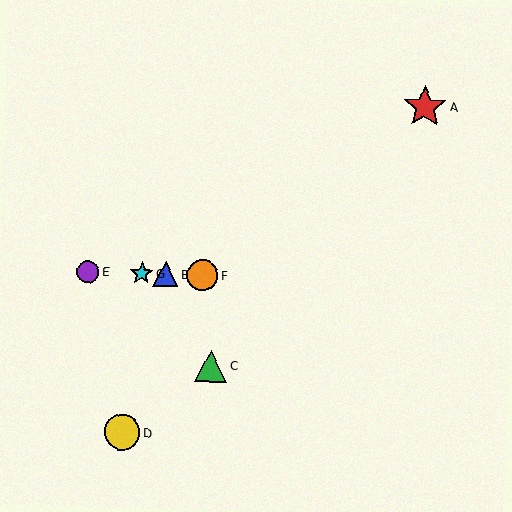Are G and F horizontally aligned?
Yes, both are at y≈274.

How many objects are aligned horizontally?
4 objects (B, E, F, G) are aligned horizontally.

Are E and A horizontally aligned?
No, E is at y≈272 and A is at y≈107.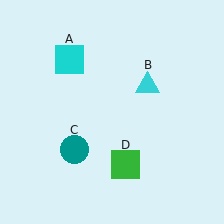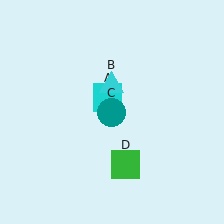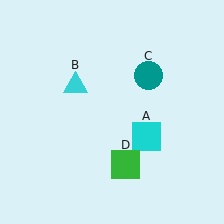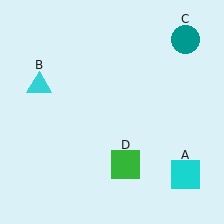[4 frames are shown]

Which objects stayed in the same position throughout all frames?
Green square (object D) remained stationary.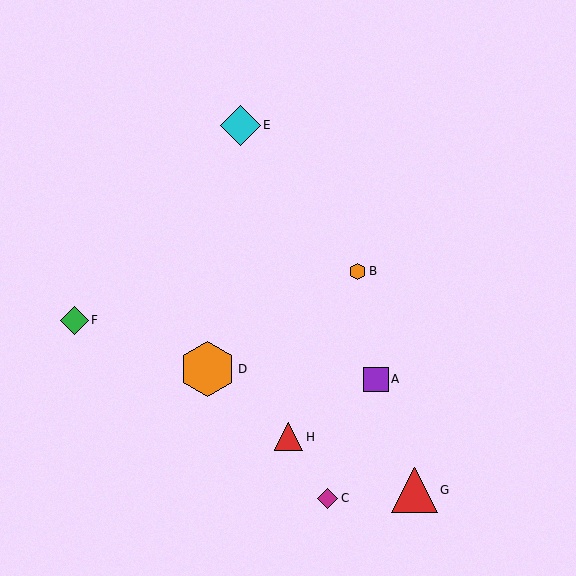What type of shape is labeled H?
Shape H is a red triangle.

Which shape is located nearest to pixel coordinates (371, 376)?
The purple square (labeled A) at (376, 379) is nearest to that location.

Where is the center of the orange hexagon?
The center of the orange hexagon is at (358, 271).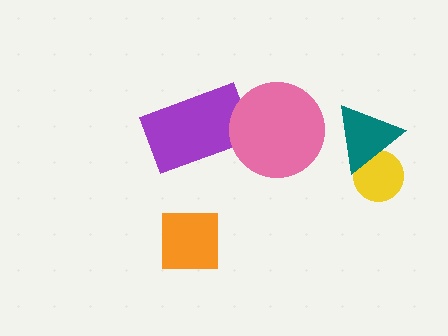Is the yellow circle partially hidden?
Yes, it is partially covered by another shape.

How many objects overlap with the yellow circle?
1 object overlaps with the yellow circle.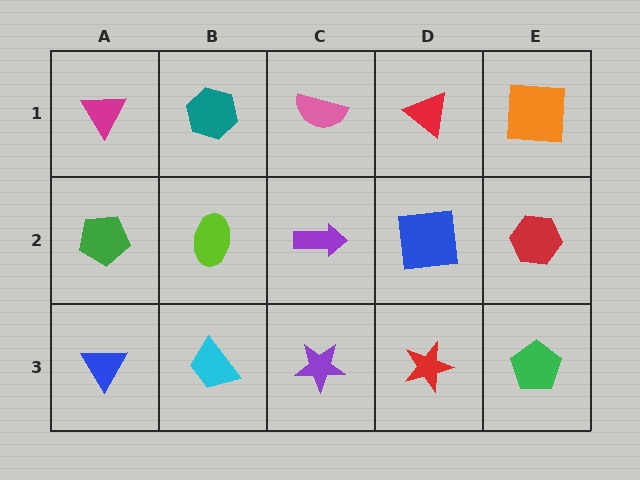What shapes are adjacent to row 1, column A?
A green pentagon (row 2, column A), a teal hexagon (row 1, column B).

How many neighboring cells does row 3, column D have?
3.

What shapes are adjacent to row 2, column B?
A teal hexagon (row 1, column B), a cyan trapezoid (row 3, column B), a green pentagon (row 2, column A), a purple arrow (row 2, column C).